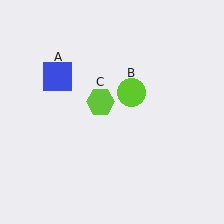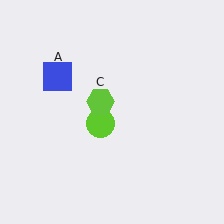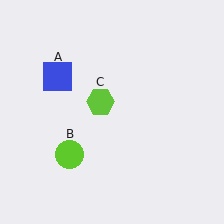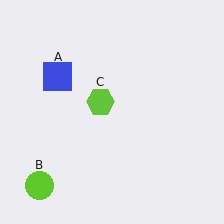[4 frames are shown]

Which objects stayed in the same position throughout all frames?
Blue square (object A) and lime hexagon (object C) remained stationary.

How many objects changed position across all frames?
1 object changed position: lime circle (object B).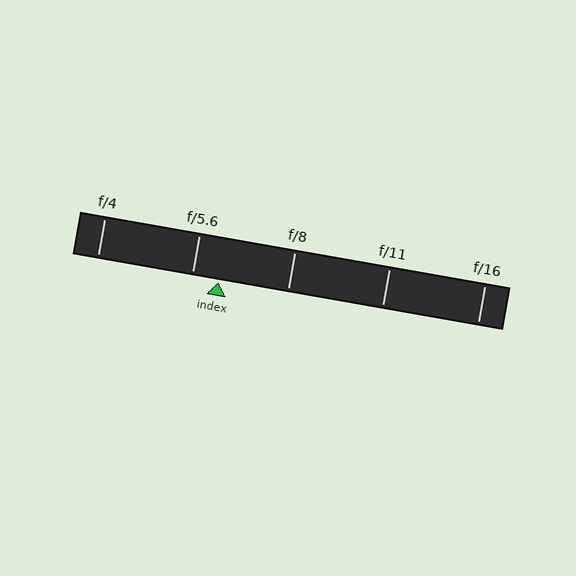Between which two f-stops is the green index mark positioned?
The index mark is between f/5.6 and f/8.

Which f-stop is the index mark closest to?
The index mark is closest to f/5.6.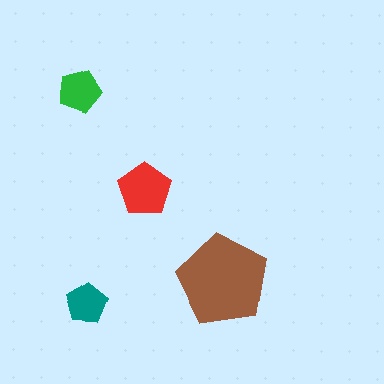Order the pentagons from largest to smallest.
the brown one, the red one, the green one, the teal one.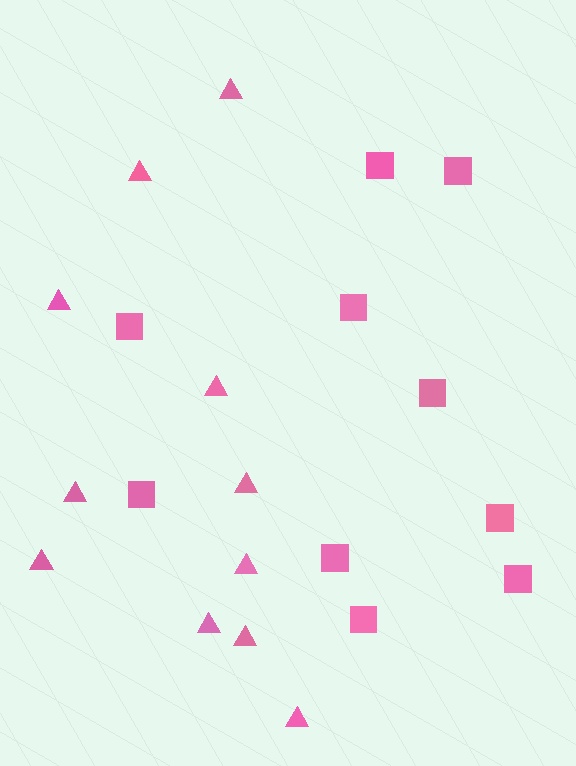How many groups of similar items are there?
There are 2 groups: one group of triangles (11) and one group of squares (10).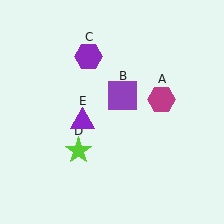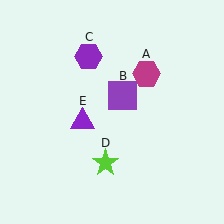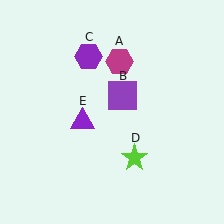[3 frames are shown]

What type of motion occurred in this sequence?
The magenta hexagon (object A), lime star (object D) rotated counterclockwise around the center of the scene.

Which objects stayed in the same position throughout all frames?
Purple square (object B) and purple hexagon (object C) and purple triangle (object E) remained stationary.